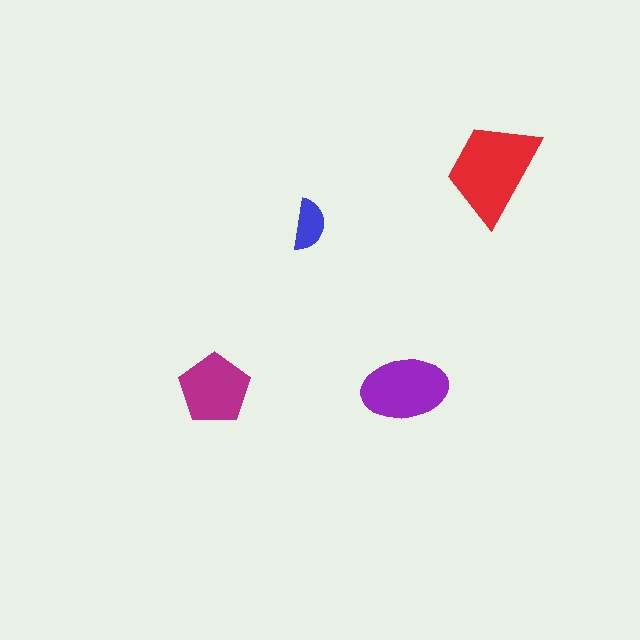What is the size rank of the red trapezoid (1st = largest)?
1st.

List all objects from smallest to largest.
The blue semicircle, the magenta pentagon, the purple ellipse, the red trapezoid.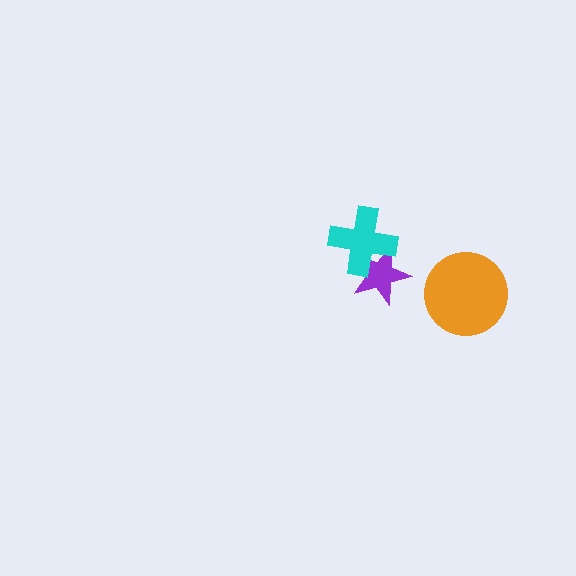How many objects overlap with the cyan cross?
1 object overlaps with the cyan cross.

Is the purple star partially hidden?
Yes, it is partially covered by another shape.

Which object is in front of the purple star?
The cyan cross is in front of the purple star.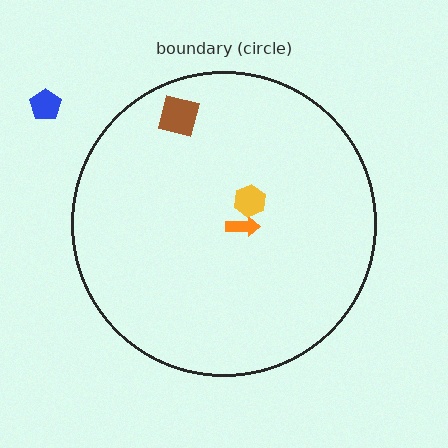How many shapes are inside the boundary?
3 inside, 1 outside.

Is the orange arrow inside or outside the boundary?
Inside.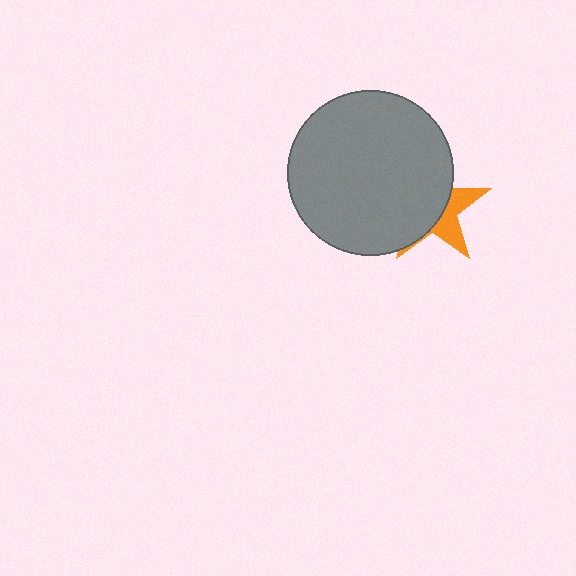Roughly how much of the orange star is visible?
A small part of it is visible (roughly 35%).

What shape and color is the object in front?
The object in front is a gray circle.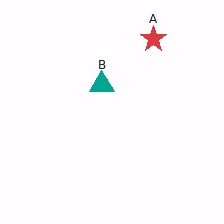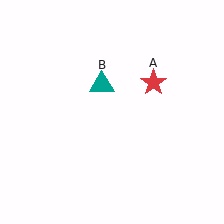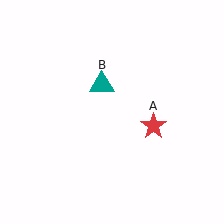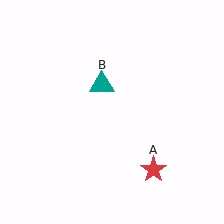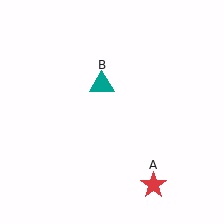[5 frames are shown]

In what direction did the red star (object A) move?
The red star (object A) moved down.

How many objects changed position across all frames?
1 object changed position: red star (object A).